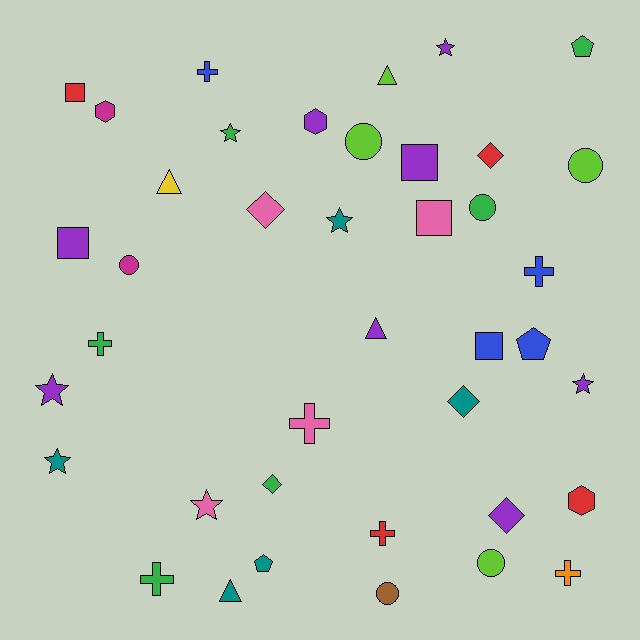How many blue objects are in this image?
There are 4 blue objects.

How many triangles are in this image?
There are 4 triangles.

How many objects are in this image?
There are 40 objects.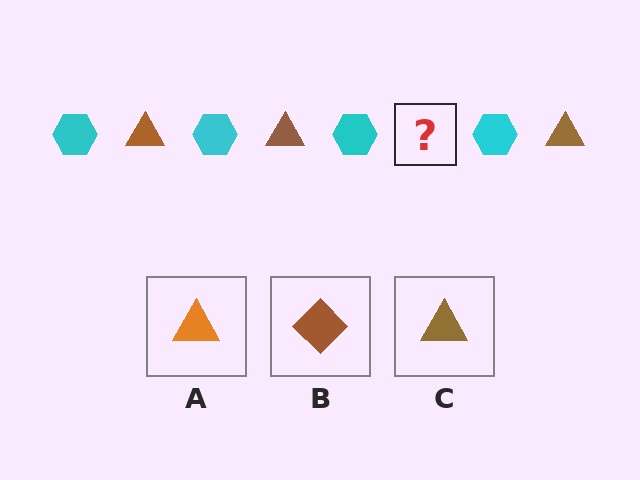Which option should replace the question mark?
Option C.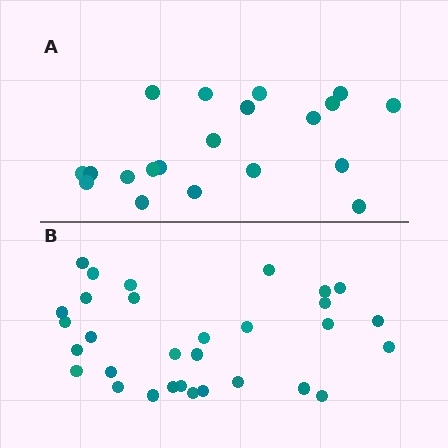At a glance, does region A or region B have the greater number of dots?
Region B (the bottom region) has more dots.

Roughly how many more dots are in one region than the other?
Region B has roughly 12 or so more dots than region A.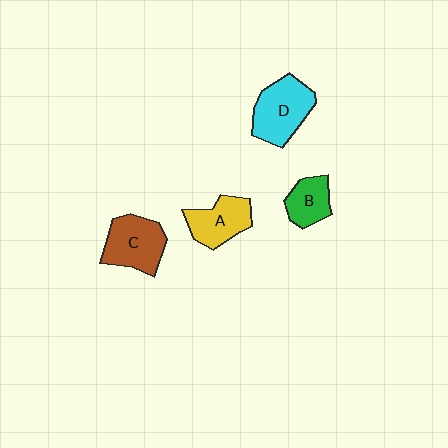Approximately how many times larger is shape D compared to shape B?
Approximately 1.7 times.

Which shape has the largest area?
Shape D (cyan).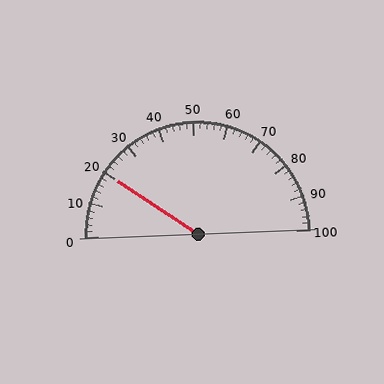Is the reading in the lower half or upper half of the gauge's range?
The reading is in the lower half of the range (0 to 100).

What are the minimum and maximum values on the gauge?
The gauge ranges from 0 to 100.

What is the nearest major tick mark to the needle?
The nearest major tick mark is 20.